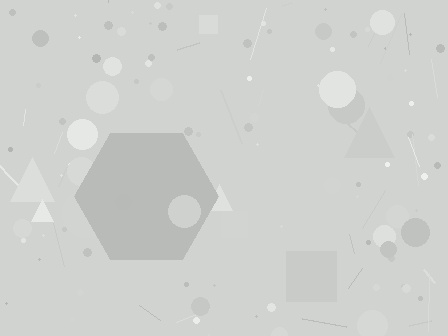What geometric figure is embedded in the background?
A hexagon is embedded in the background.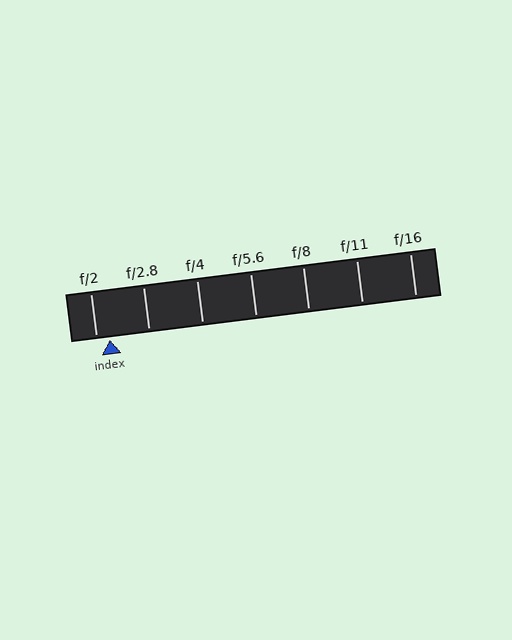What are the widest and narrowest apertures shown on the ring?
The widest aperture shown is f/2 and the narrowest is f/16.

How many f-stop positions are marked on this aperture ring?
There are 7 f-stop positions marked.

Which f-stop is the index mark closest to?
The index mark is closest to f/2.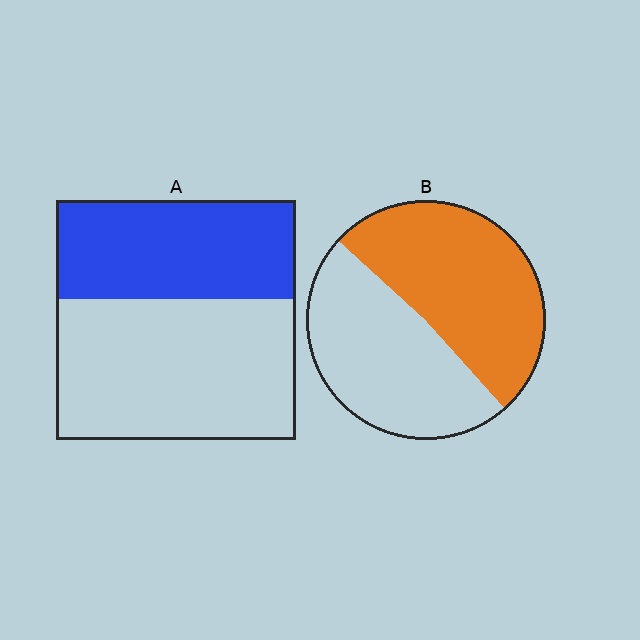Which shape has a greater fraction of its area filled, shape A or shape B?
Shape B.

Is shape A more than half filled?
No.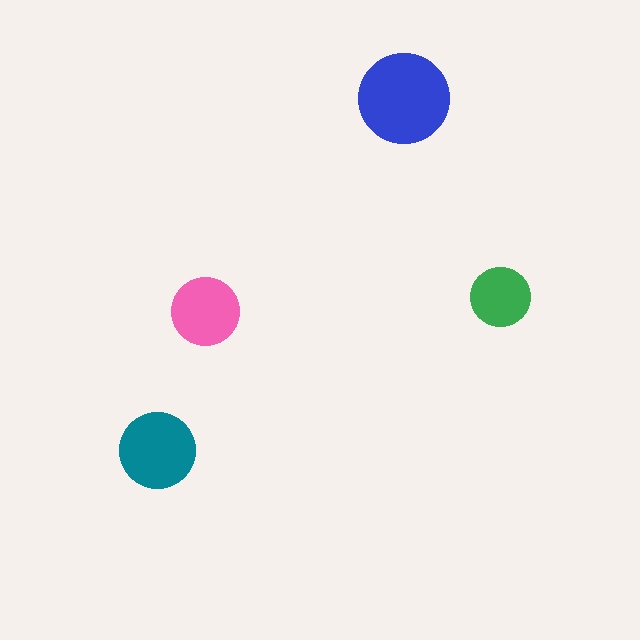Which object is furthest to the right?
The green circle is rightmost.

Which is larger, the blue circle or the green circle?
The blue one.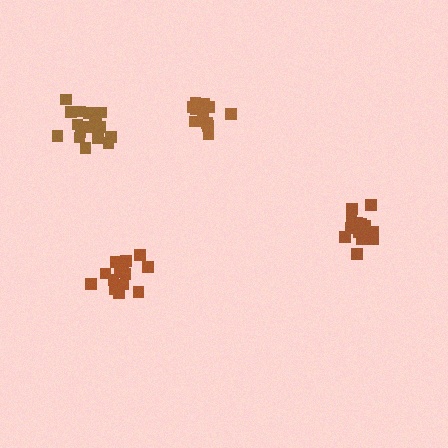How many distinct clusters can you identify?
There are 4 distinct clusters.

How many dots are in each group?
Group 1: 18 dots, Group 2: 14 dots, Group 3: 13 dots, Group 4: 18 dots (63 total).